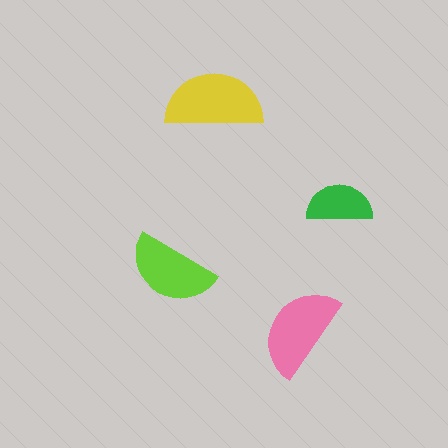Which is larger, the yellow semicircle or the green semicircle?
The yellow one.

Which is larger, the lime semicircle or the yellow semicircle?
The yellow one.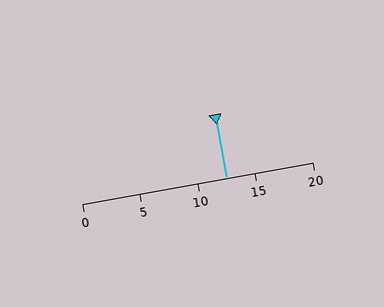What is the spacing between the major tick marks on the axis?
The major ticks are spaced 5 apart.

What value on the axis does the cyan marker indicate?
The marker indicates approximately 12.5.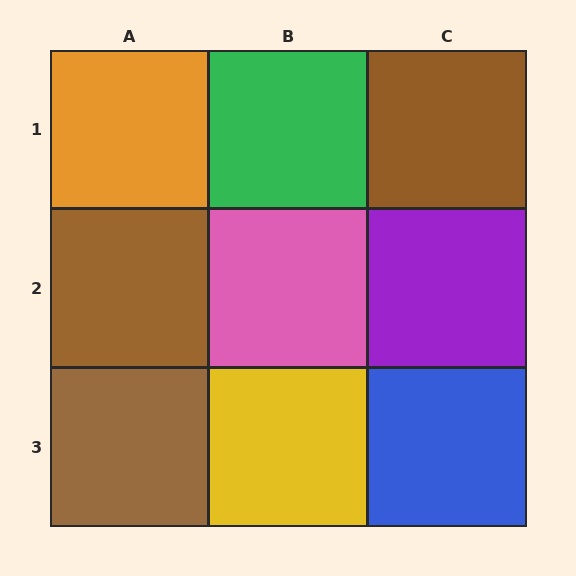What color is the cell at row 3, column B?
Yellow.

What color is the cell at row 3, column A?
Brown.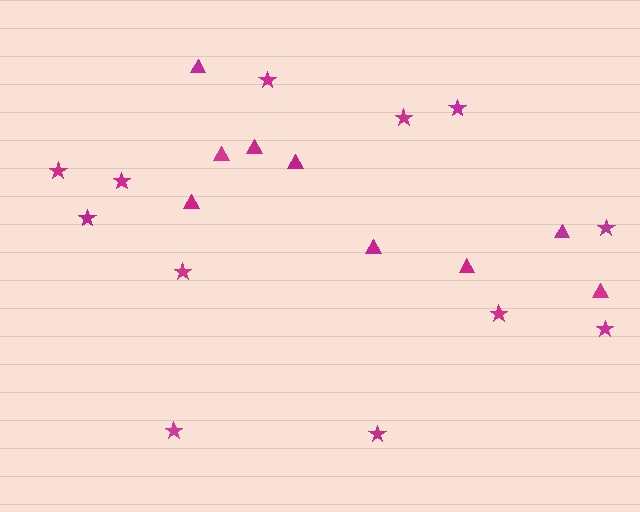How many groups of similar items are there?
There are 2 groups: one group of stars (12) and one group of triangles (9).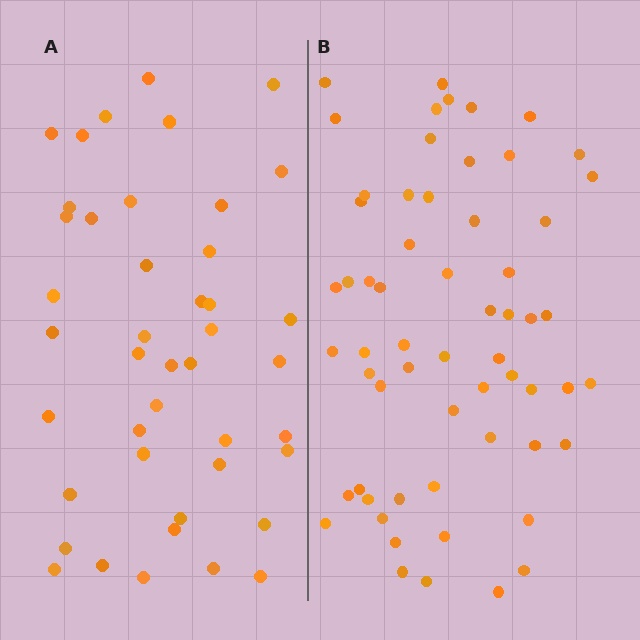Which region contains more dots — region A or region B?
Region B (the right region) has more dots.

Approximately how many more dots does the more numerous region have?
Region B has approximately 15 more dots than region A.